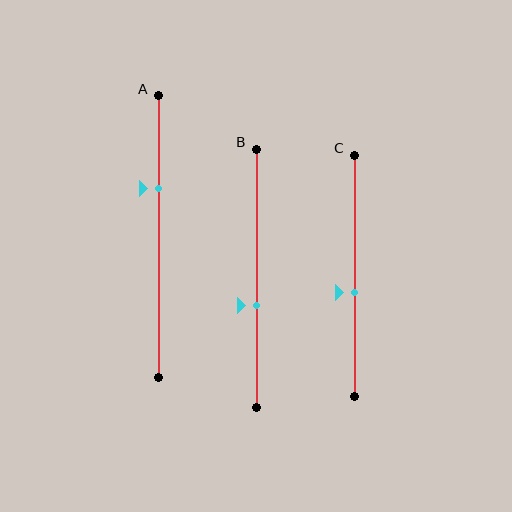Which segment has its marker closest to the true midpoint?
Segment C has its marker closest to the true midpoint.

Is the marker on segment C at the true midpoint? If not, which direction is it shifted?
No, the marker on segment C is shifted downward by about 7% of the segment length.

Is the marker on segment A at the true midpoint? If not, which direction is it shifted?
No, the marker on segment A is shifted upward by about 17% of the segment length.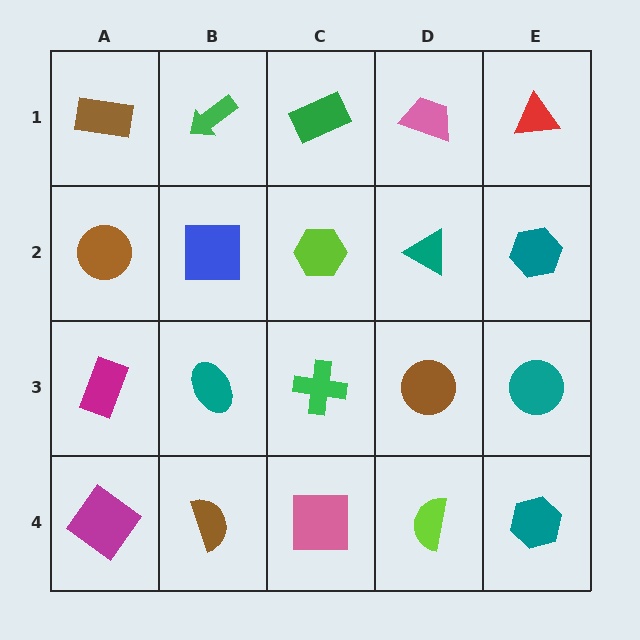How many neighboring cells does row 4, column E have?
2.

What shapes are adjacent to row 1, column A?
A brown circle (row 2, column A), a green arrow (row 1, column B).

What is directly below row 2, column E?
A teal circle.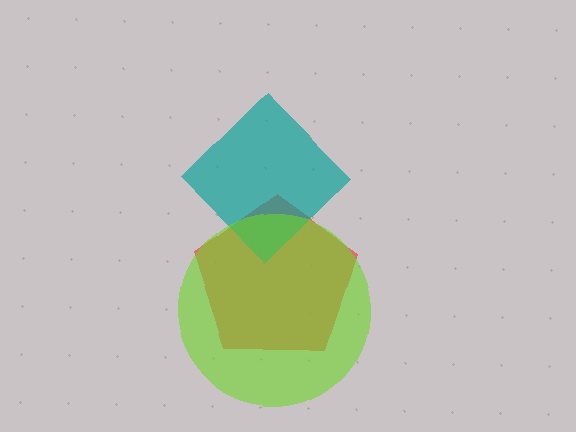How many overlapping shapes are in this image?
There are 3 overlapping shapes in the image.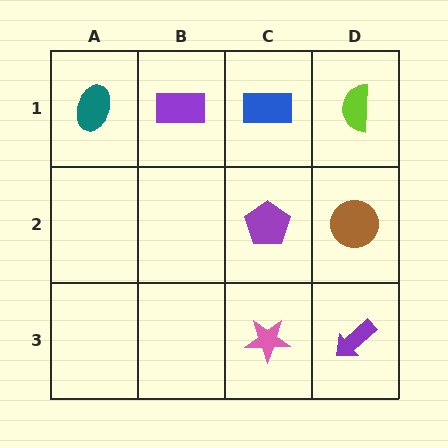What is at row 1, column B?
A purple rectangle.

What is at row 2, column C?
A purple pentagon.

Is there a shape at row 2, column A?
No, that cell is empty.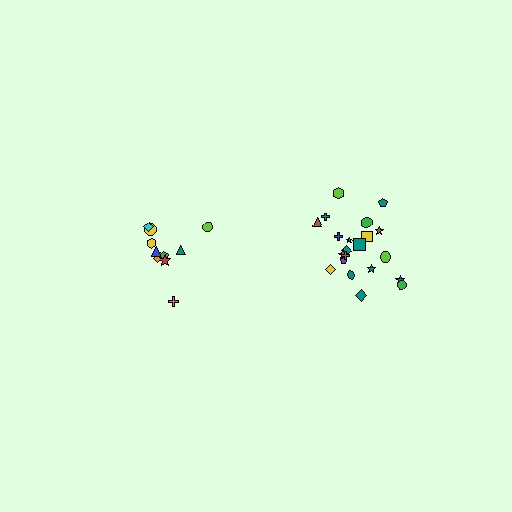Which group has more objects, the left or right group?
The right group.